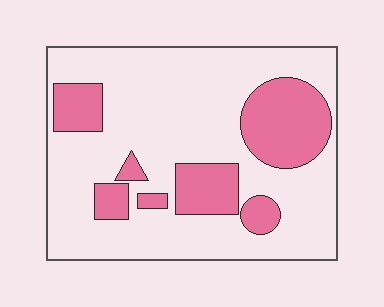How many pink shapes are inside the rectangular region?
7.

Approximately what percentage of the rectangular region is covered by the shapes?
Approximately 25%.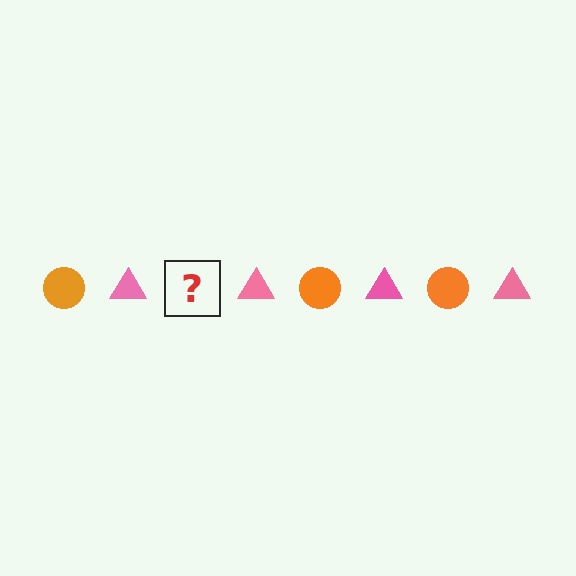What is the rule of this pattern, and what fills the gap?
The rule is that the pattern alternates between orange circle and pink triangle. The gap should be filled with an orange circle.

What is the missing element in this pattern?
The missing element is an orange circle.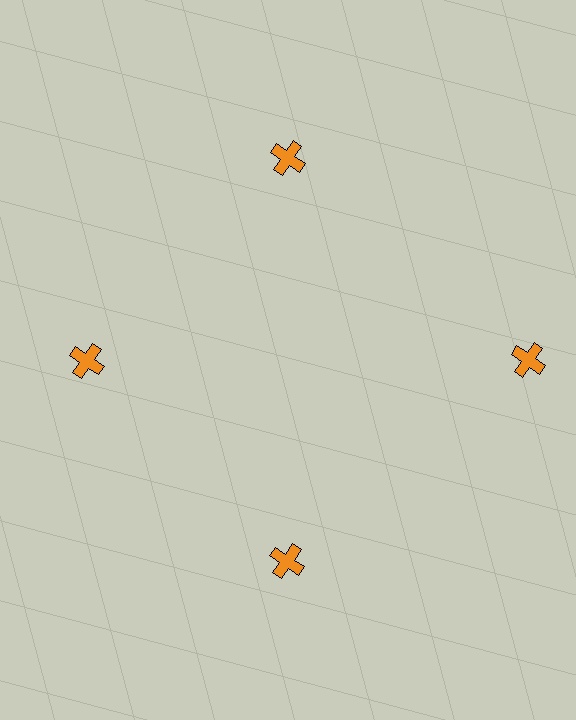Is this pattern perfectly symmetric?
No. The 4 orange crosses are arranged in a ring, but one element near the 3 o'clock position is pushed outward from the center, breaking the 4-fold rotational symmetry.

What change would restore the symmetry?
The symmetry would be restored by moving it inward, back onto the ring so that all 4 crosses sit at equal angles and equal distance from the center.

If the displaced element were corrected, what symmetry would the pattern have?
It would have 4-fold rotational symmetry — the pattern would map onto itself every 90 degrees.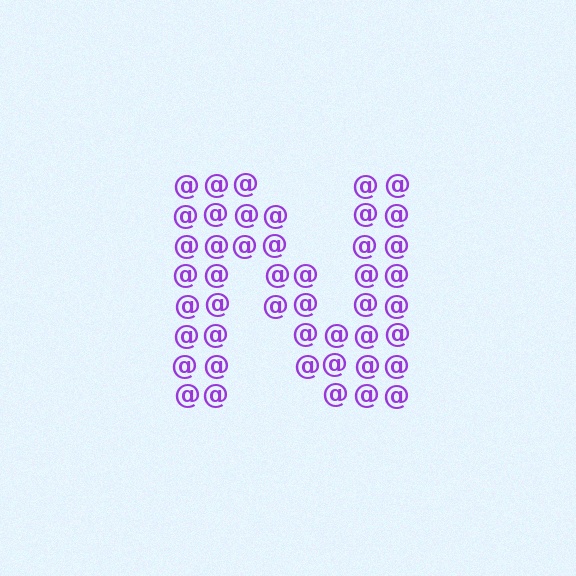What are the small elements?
The small elements are at signs.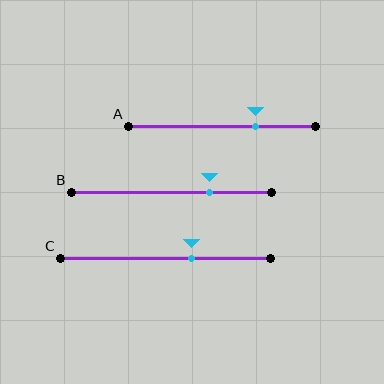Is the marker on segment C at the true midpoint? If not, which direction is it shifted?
No, the marker on segment C is shifted to the right by about 12% of the segment length.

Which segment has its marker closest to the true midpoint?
Segment C has its marker closest to the true midpoint.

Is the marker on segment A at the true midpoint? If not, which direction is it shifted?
No, the marker on segment A is shifted to the right by about 18% of the segment length.